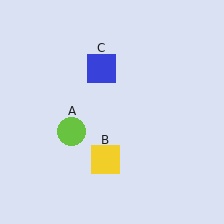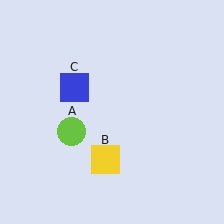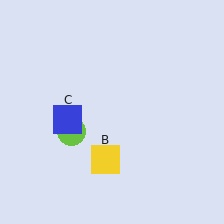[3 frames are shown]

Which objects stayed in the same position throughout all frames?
Lime circle (object A) and yellow square (object B) remained stationary.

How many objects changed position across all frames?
1 object changed position: blue square (object C).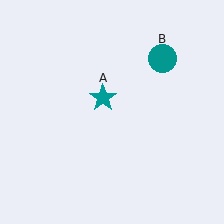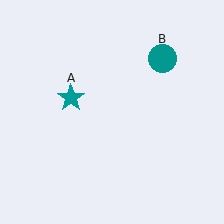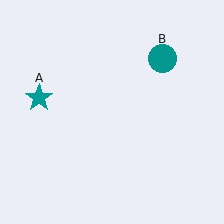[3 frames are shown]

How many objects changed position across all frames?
1 object changed position: teal star (object A).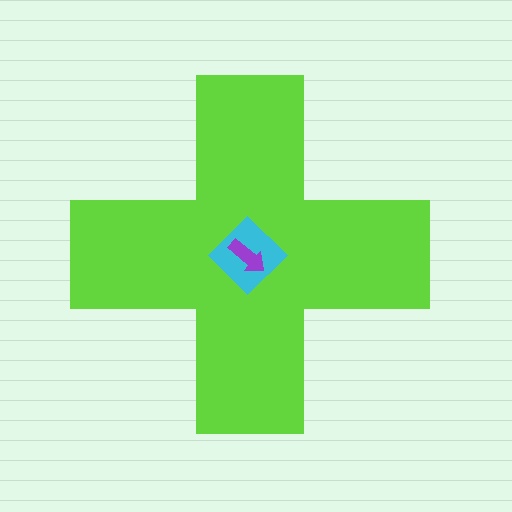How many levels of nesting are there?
3.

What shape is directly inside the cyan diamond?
The purple arrow.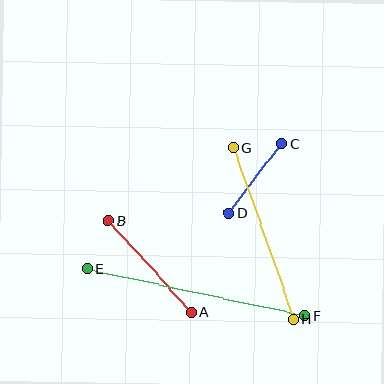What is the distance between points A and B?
The distance is approximately 124 pixels.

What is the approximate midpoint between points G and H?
The midpoint is at approximately (263, 233) pixels.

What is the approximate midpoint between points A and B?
The midpoint is at approximately (150, 266) pixels.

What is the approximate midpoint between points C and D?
The midpoint is at approximately (255, 178) pixels.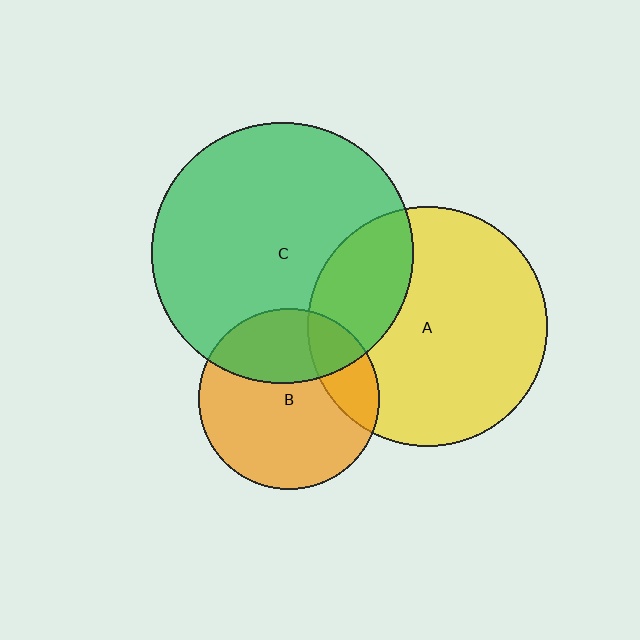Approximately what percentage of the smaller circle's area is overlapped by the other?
Approximately 35%.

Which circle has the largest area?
Circle C (green).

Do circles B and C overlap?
Yes.